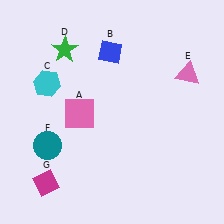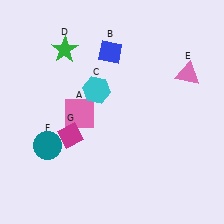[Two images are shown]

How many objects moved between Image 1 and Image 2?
2 objects moved between the two images.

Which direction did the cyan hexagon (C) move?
The cyan hexagon (C) moved right.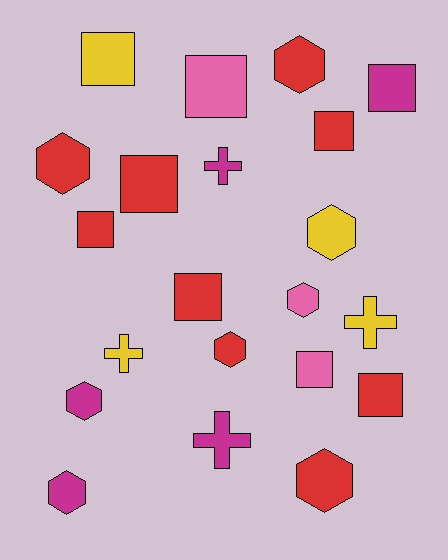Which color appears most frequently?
Red, with 9 objects.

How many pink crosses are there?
There are no pink crosses.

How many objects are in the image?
There are 21 objects.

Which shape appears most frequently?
Square, with 9 objects.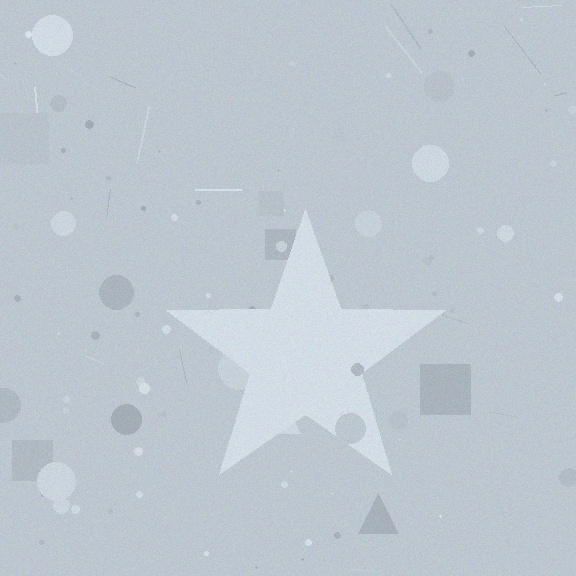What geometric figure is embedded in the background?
A star is embedded in the background.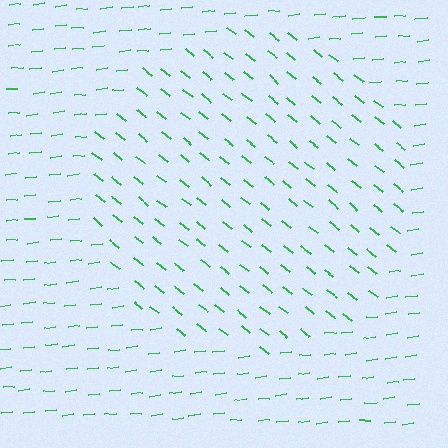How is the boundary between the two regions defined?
The boundary is defined purely by a change in line orientation (approximately 45 degrees difference). All lines are the same color and thickness.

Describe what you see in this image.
The image is filled with small green line segments. A circle region in the image has lines oriented differently from the surrounding lines, creating a visible texture boundary.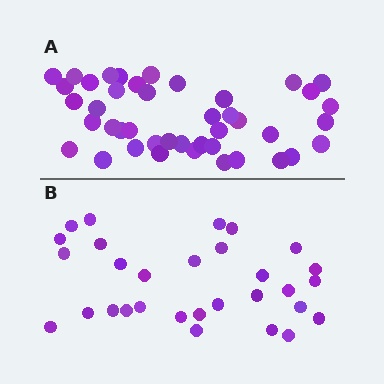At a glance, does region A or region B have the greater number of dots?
Region A (the top region) has more dots.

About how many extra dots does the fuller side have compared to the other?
Region A has approximately 15 more dots than region B.